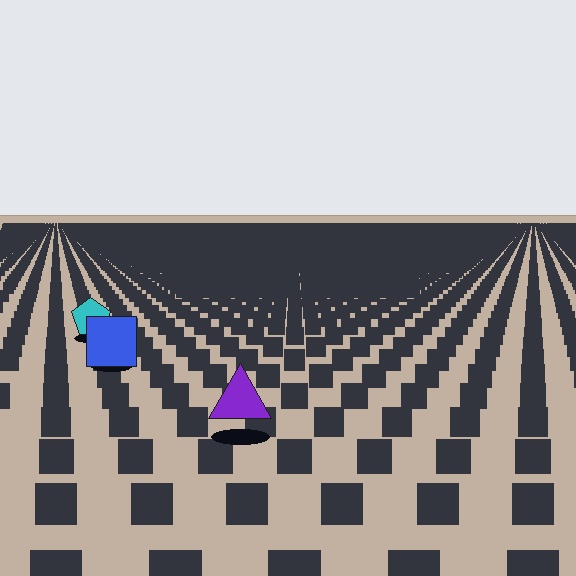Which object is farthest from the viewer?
The cyan pentagon is farthest from the viewer. It appears smaller and the ground texture around it is denser.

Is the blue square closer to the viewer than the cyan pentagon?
Yes. The blue square is closer — you can tell from the texture gradient: the ground texture is coarser near it.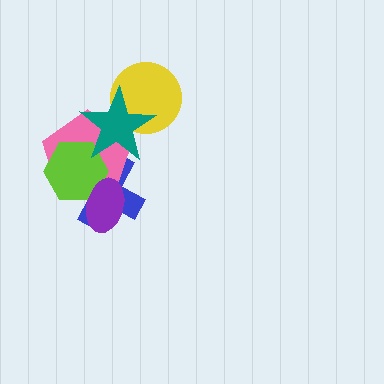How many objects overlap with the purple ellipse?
3 objects overlap with the purple ellipse.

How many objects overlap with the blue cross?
4 objects overlap with the blue cross.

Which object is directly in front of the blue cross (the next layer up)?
The pink pentagon is directly in front of the blue cross.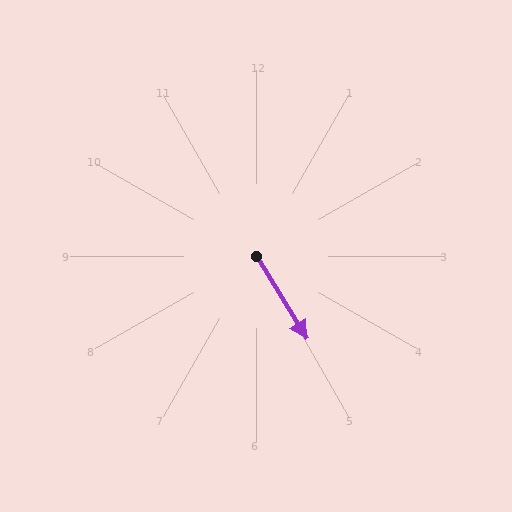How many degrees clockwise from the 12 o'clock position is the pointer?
Approximately 148 degrees.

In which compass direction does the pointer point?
Southeast.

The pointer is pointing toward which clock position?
Roughly 5 o'clock.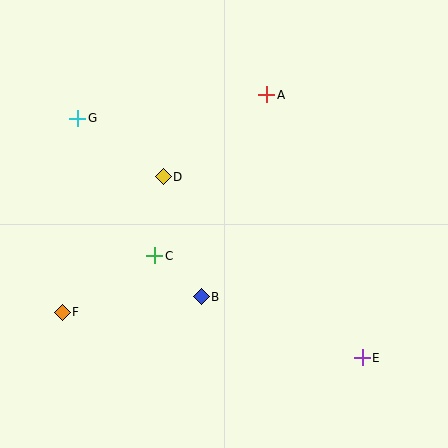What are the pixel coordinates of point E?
Point E is at (362, 358).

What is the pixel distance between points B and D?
The distance between B and D is 126 pixels.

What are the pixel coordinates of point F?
Point F is at (62, 312).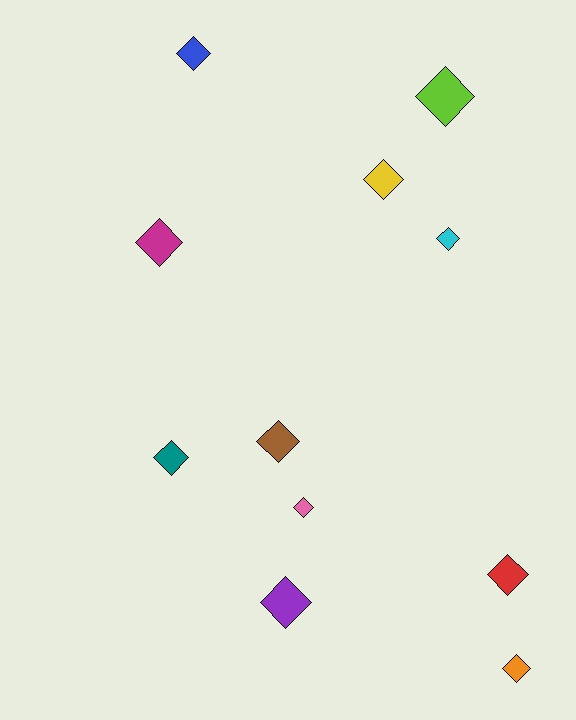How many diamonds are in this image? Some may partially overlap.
There are 11 diamonds.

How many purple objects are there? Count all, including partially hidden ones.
There is 1 purple object.